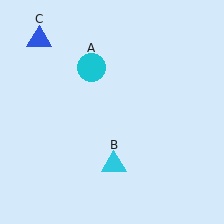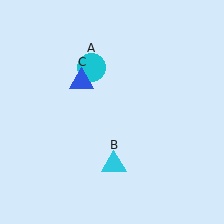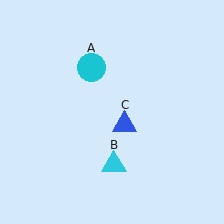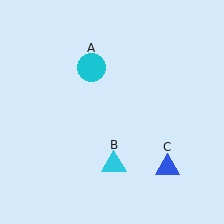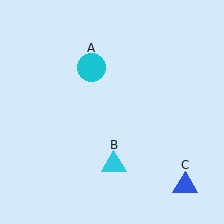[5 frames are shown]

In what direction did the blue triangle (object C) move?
The blue triangle (object C) moved down and to the right.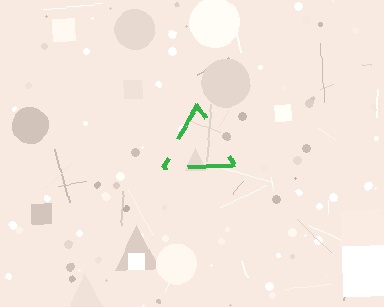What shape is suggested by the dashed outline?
The dashed outline suggests a triangle.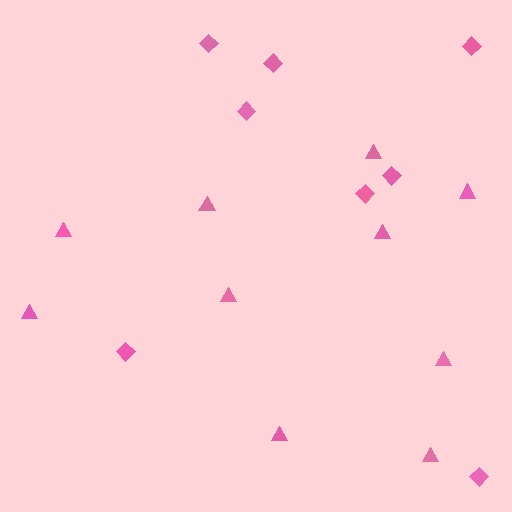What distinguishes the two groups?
There are 2 groups: one group of triangles (10) and one group of diamonds (8).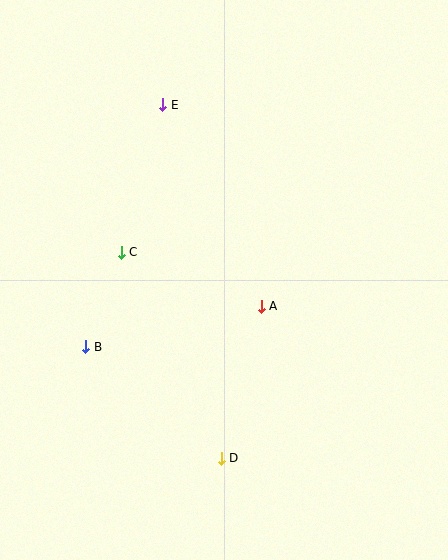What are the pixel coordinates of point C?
Point C is at (121, 252).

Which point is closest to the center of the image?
Point A at (261, 306) is closest to the center.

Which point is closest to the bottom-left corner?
Point B is closest to the bottom-left corner.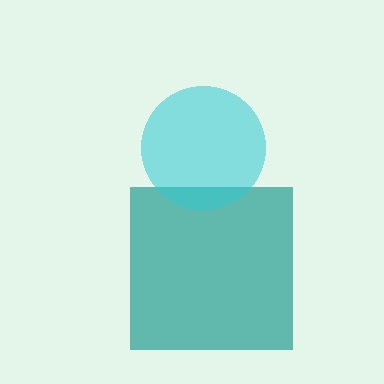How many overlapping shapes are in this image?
There are 2 overlapping shapes in the image.